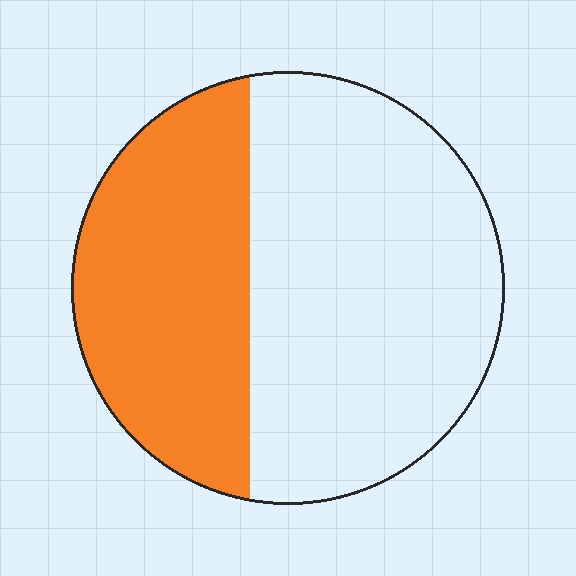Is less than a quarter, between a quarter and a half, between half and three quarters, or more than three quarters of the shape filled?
Between a quarter and a half.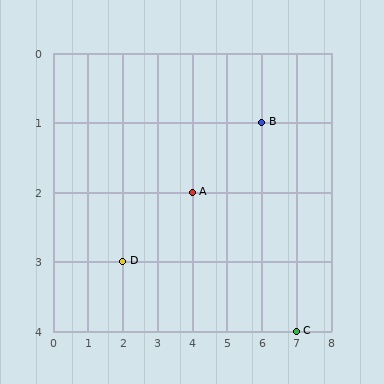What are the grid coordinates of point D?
Point D is at grid coordinates (2, 3).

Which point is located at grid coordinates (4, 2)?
Point A is at (4, 2).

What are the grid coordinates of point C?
Point C is at grid coordinates (7, 4).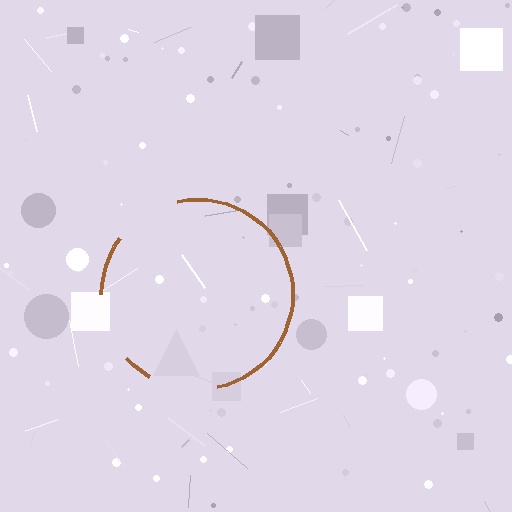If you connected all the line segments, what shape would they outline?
They would outline a circle.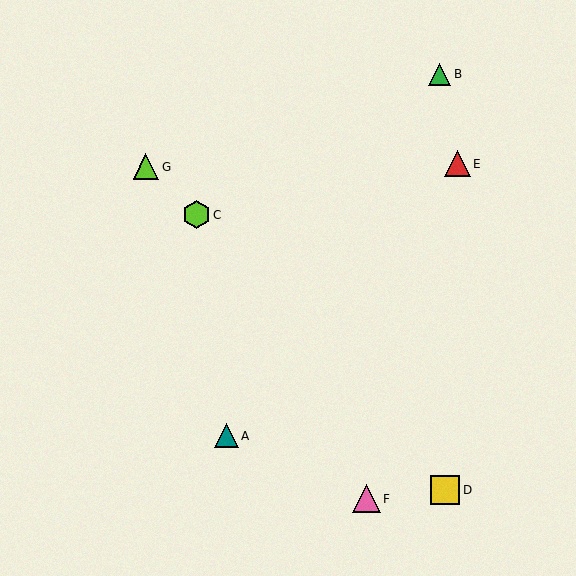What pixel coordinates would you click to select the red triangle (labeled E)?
Click at (457, 164) to select the red triangle E.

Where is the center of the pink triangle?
The center of the pink triangle is at (366, 499).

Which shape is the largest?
The yellow square (labeled D) is the largest.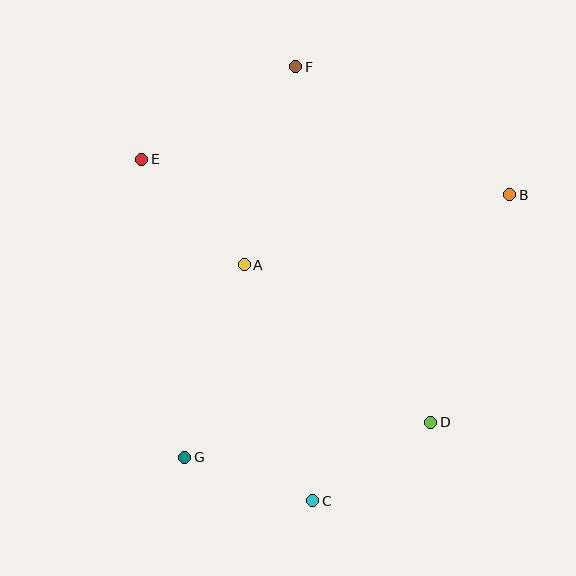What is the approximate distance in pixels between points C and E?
The distance between C and E is approximately 382 pixels.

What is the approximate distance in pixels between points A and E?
The distance between A and E is approximately 147 pixels.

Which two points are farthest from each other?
Points C and F are farthest from each other.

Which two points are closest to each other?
Points C and G are closest to each other.